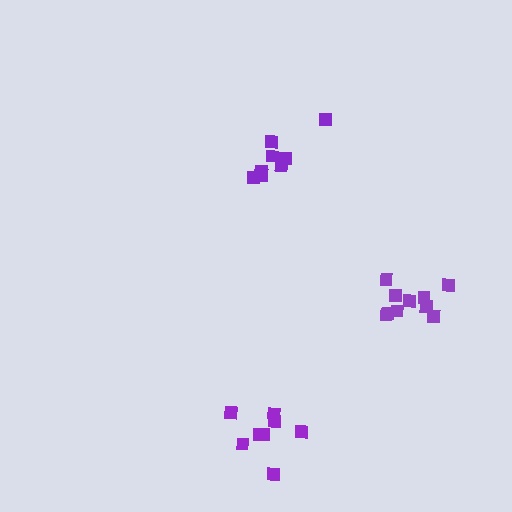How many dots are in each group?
Group 1: 8 dots, Group 2: 8 dots, Group 3: 10 dots (26 total).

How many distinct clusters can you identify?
There are 3 distinct clusters.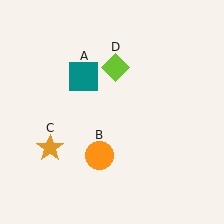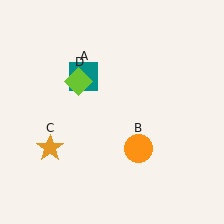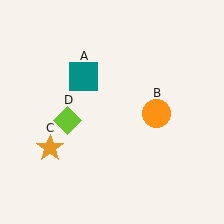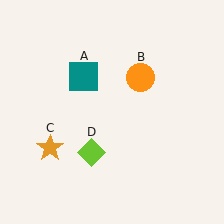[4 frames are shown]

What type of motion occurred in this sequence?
The orange circle (object B), lime diamond (object D) rotated counterclockwise around the center of the scene.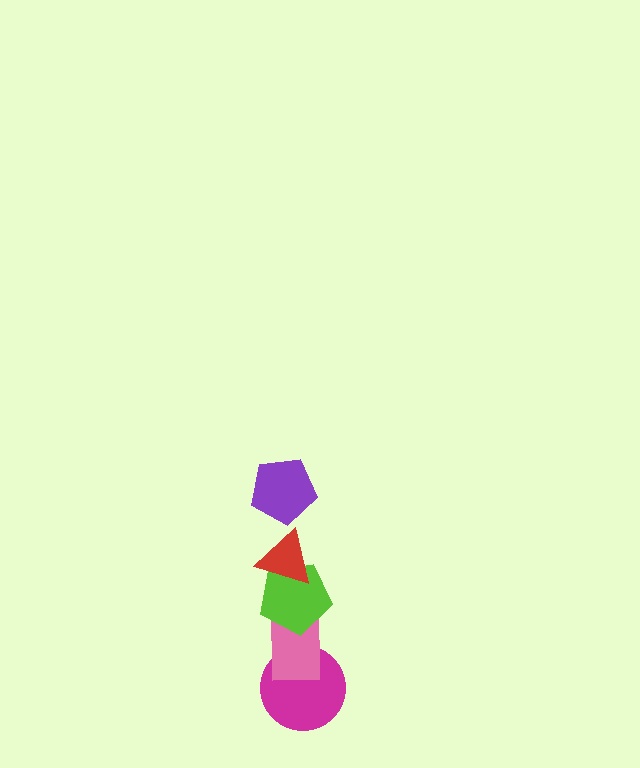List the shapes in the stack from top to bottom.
From top to bottom: the purple pentagon, the red triangle, the lime pentagon, the pink rectangle, the magenta circle.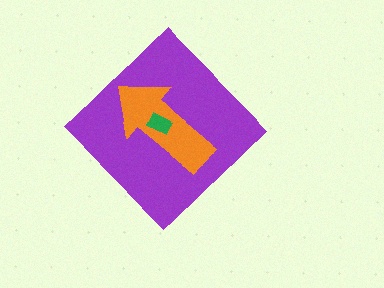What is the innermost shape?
The green rectangle.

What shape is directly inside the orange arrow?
The green rectangle.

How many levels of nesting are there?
3.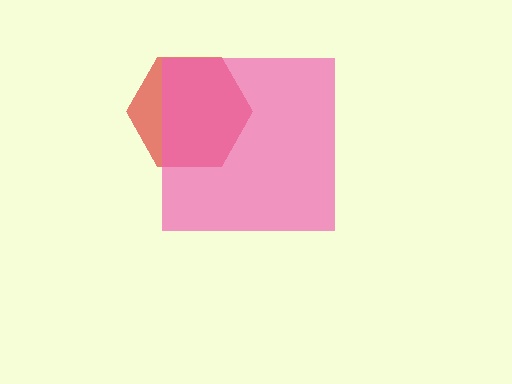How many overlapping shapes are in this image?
There are 2 overlapping shapes in the image.